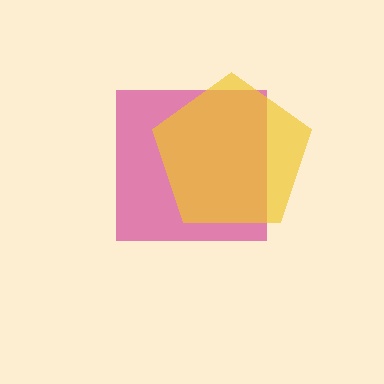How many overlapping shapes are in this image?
There are 2 overlapping shapes in the image.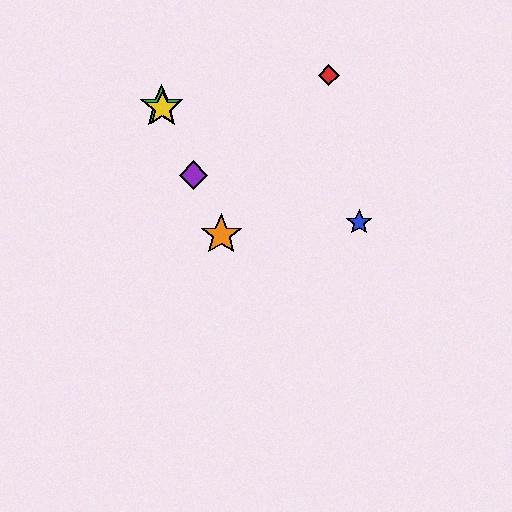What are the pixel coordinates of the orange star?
The orange star is at (221, 235).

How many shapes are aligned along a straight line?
4 shapes (the green star, the yellow star, the purple diamond, the orange star) are aligned along a straight line.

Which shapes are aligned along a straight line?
The green star, the yellow star, the purple diamond, the orange star are aligned along a straight line.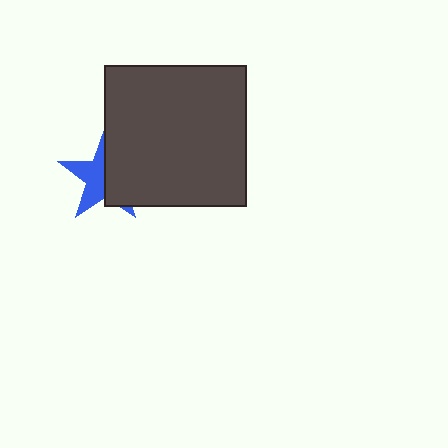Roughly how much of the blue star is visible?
About half of it is visible (roughly 48%).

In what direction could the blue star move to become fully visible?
The blue star could move left. That would shift it out from behind the dark gray square entirely.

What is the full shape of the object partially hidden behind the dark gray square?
The partially hidden object is a blue star.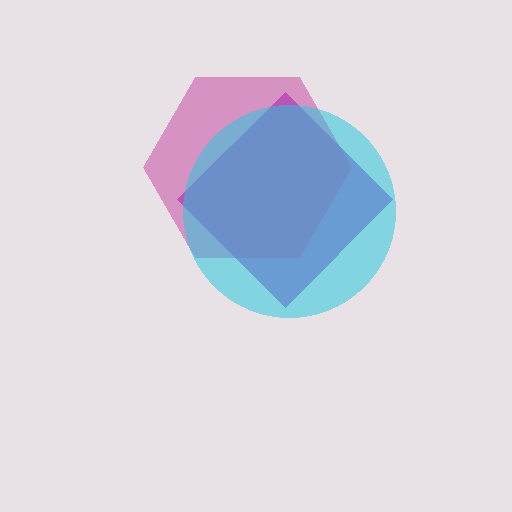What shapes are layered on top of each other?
The layered shapes are: a purple diamond, a magenta hexagon, a cyan circle.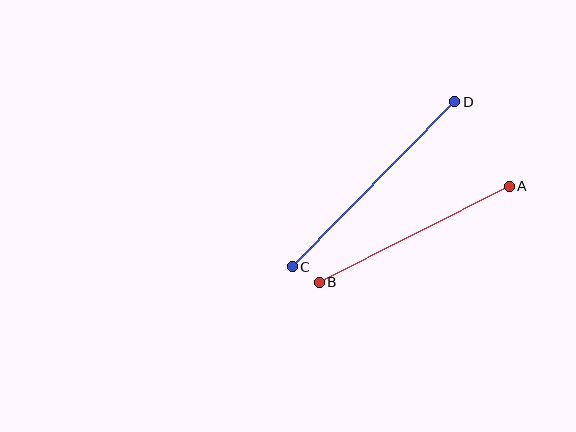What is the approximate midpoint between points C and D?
The midpoint is at approximately (374, 184) pixels.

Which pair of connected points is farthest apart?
Points C and D are farthest apart.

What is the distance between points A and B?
The distance is approximately 213 pixels.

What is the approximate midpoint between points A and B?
The midpoint is at approximately (414, 234) pixels.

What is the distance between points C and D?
The distance is approximately 232 pixels.